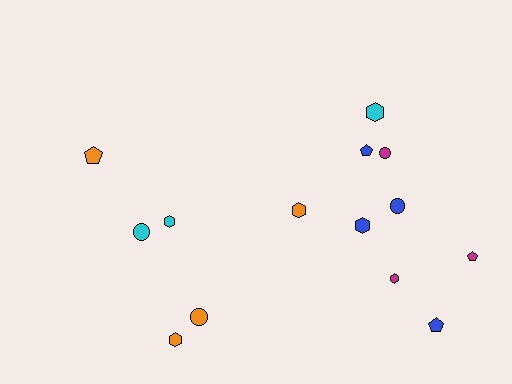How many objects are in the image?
There are 14 objects.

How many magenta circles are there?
There is 1 magenta circle.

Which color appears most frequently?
Orange, with 4 objects.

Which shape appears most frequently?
Hexagon, with 6 objects.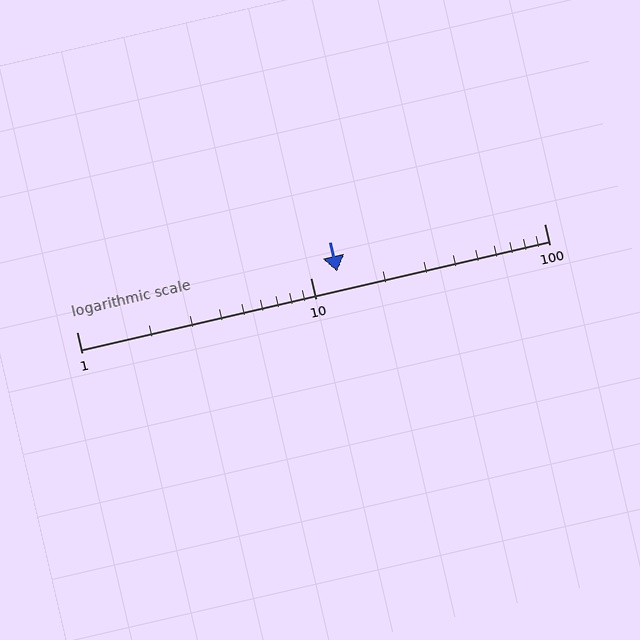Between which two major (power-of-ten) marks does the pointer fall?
The pointer is between 10 and 100.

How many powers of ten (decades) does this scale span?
The scale spans 2 decades, from 1 to 100.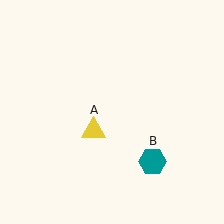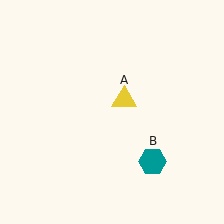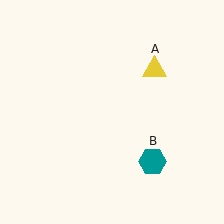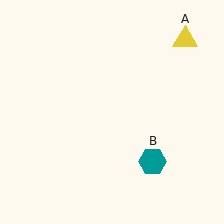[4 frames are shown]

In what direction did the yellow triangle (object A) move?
The yellow triangle (object A) moved up and to the right.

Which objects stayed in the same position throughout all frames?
Teal hexagon (object B) remained stationary.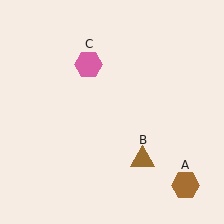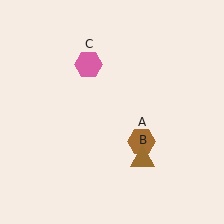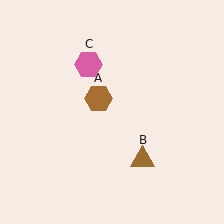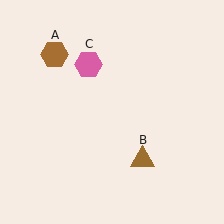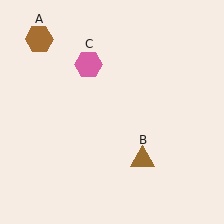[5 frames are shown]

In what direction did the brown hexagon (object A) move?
The brown hexagon (object A) moved up and to the left.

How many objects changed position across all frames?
1 object changed position: brown hexagon (object A).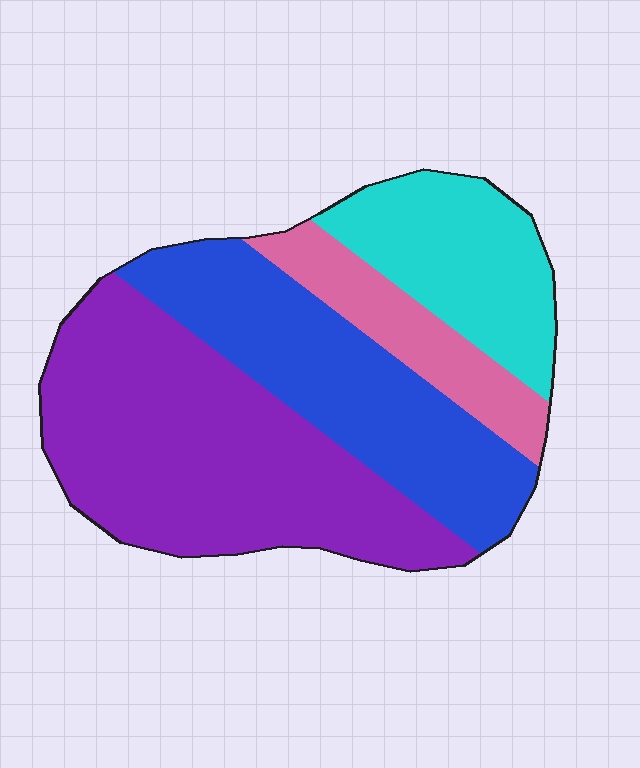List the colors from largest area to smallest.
From largest to smallest: purple, blue, cyan, pink.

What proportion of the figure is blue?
Blue takes up between a sixth and a third of the figure.